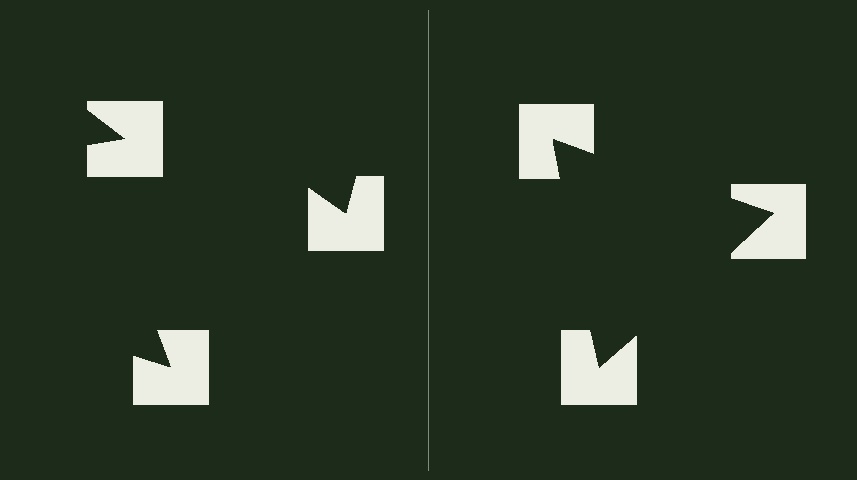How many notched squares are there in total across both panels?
6 — 3 on each side.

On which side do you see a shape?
An illusory triangle appears on the right side. On the left side the wedge cuts are rotated, so no coherent shape forms.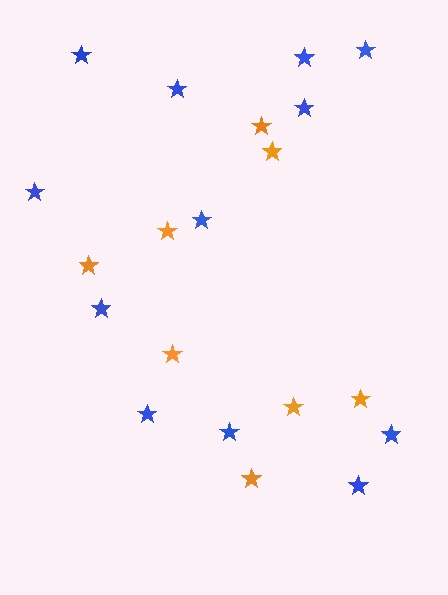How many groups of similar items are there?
There are 2 groups: one group of orange stars (8) and one group of blue stars (12).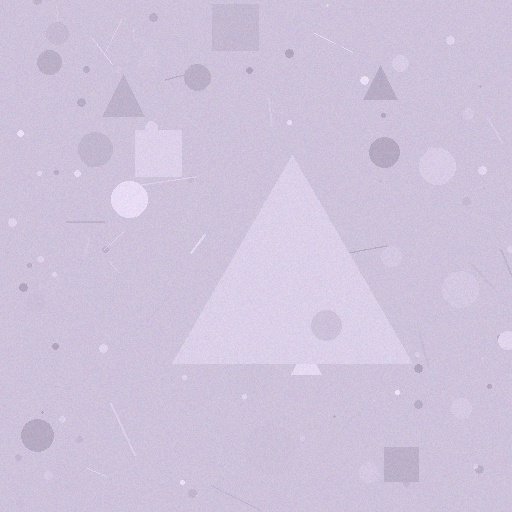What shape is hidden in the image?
A triangle is hidden in the image.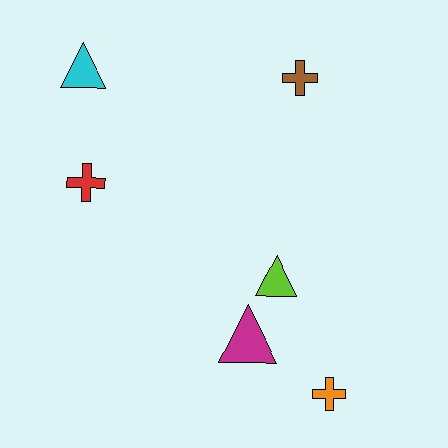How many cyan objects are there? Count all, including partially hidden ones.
There is 1 cyan object.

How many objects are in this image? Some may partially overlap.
There are 6 objects.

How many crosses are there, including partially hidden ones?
There are 3 crosses.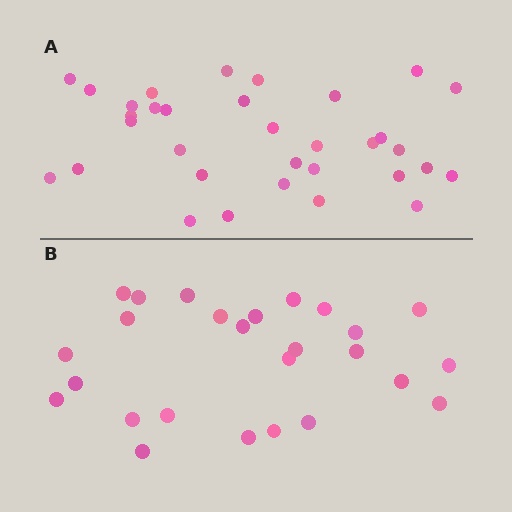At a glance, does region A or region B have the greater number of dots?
Region A (the top region) has more dots.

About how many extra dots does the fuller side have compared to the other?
Region A has roughly 8 or so more dots than region B.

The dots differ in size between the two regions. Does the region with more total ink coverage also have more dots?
No. Region B has more total ink coverage because its dots are larger, but region A actually contains more individual dots. Total area can be misleading — the number of items is what matters here.